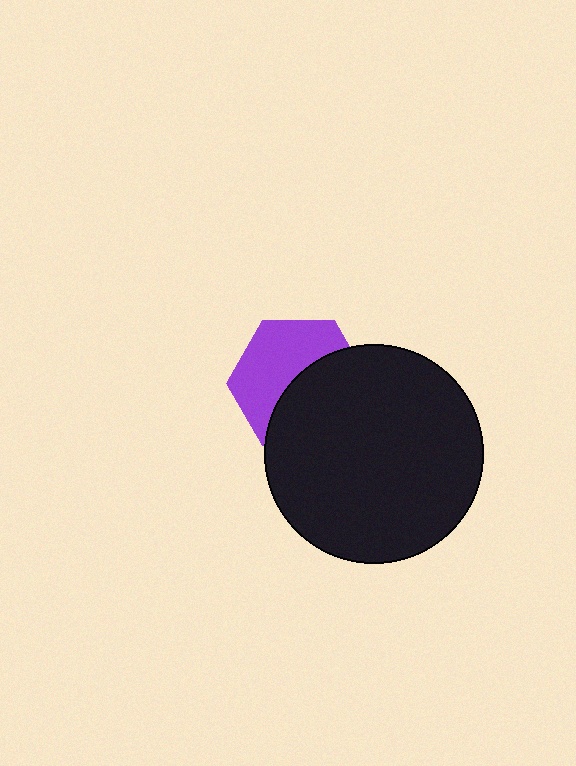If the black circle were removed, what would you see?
You would see the complete purple hexagon.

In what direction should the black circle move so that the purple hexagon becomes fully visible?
The black circle should move toward the lower-right. That is the shortest direction to clear the overlap and leave the purple hexagon fully visible.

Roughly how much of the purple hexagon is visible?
About half of it is visible (roughly 51%).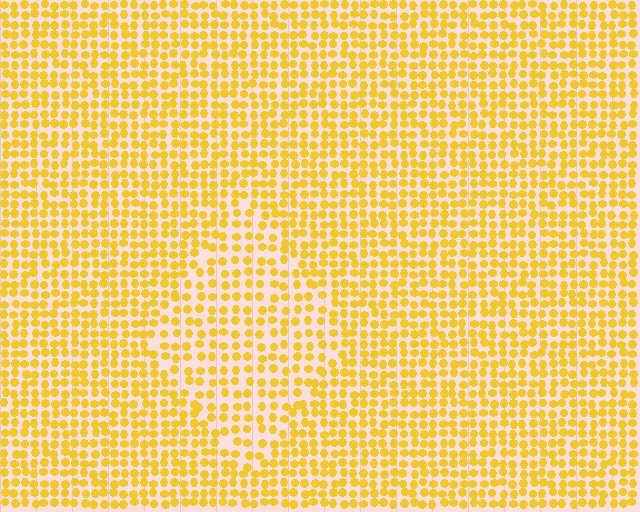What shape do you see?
I see a diamond.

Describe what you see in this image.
The image contains small yellow elements arranged at two different densities. A diamond-shaped region is visible where the elements are less densely packed than the surrounding area.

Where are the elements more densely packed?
The elements are more densely packed outside the diamond boundary.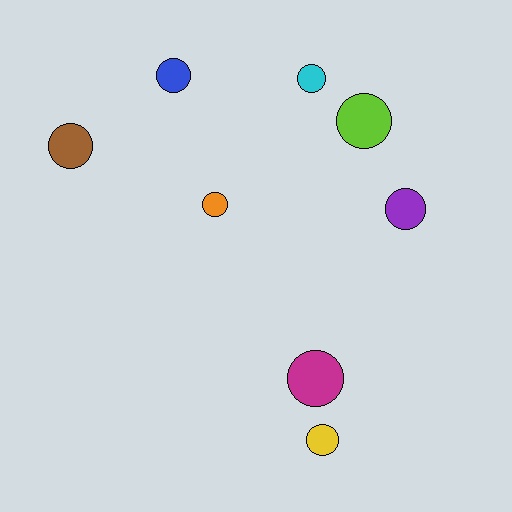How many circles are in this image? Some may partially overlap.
There are 8 circles.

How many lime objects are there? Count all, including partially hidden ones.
There is 1 lime object.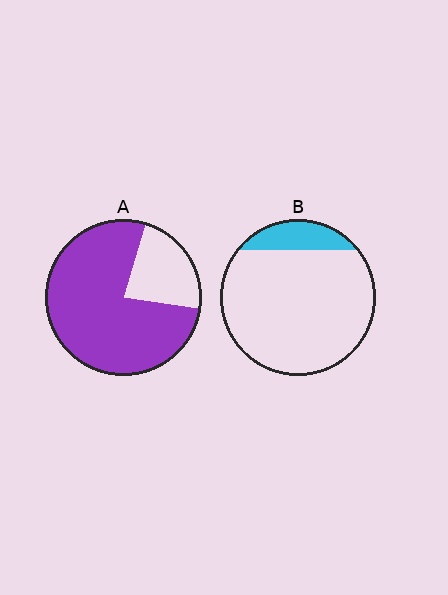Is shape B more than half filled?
No.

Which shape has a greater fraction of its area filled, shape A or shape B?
Shape A.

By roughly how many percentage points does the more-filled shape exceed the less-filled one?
By roughly 65 percentage points (A over B).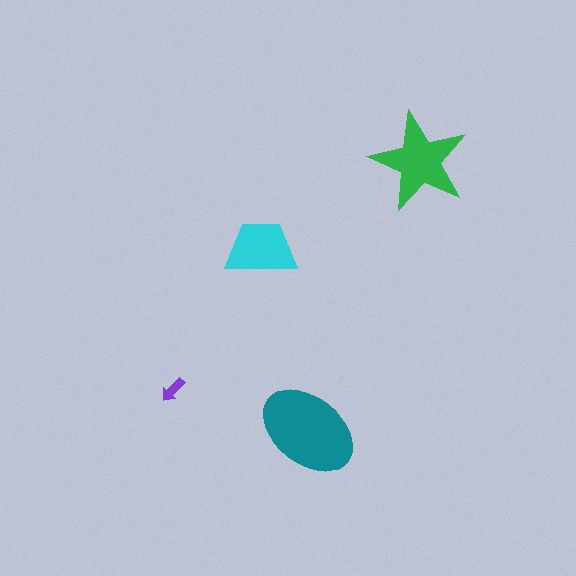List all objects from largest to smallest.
The teal ellipse, the green star, the cyan trapezoid, the purple arrow.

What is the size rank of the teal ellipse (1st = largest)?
1st.